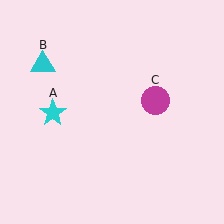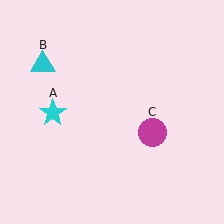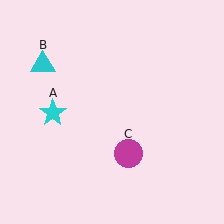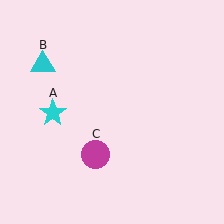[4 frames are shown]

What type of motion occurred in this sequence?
The magenta circle (object C) rotated clockwise around the center of the scene.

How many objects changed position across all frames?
1 object changed position: magenta circle (object C).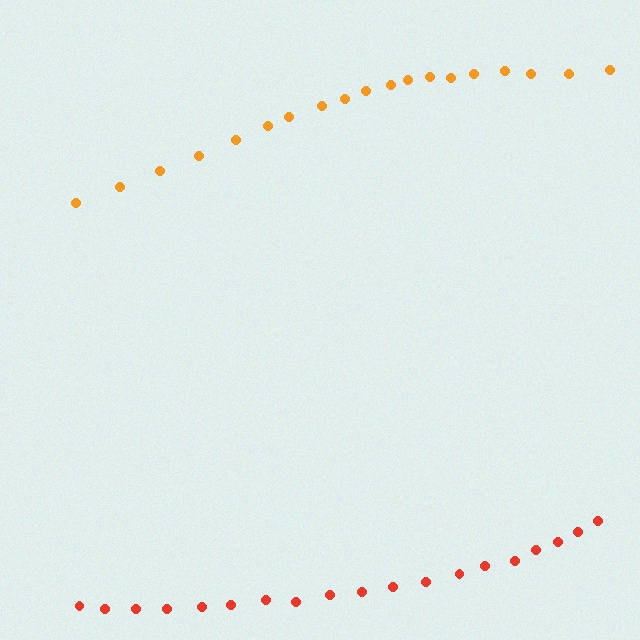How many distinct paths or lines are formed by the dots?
There are 2 distinct paths.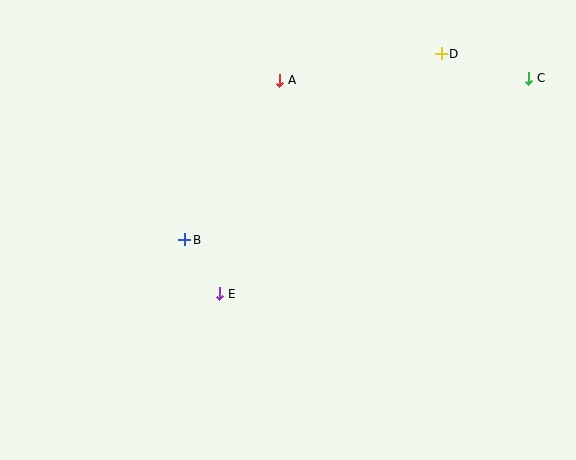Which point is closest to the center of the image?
Point E at (220, 294) is closest to the center.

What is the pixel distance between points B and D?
The distance between B and D is 317 pixels.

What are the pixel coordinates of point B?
Point B is at (185, 240).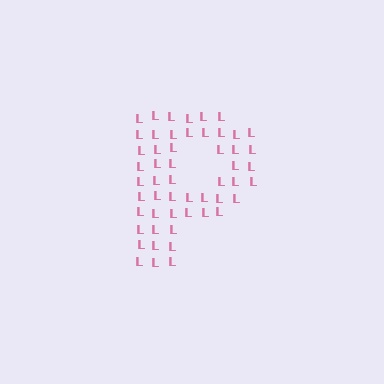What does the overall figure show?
The overall figure shows the letter P.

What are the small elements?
The small elements are letter L's.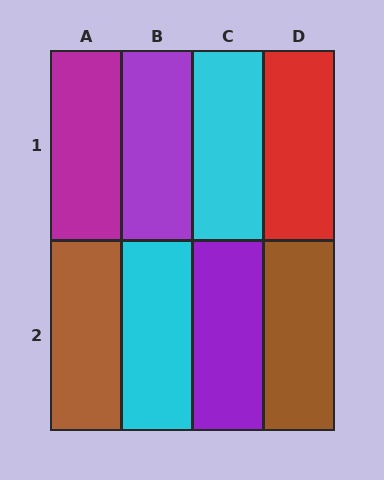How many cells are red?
1 cell is red.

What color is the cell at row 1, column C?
Cyan.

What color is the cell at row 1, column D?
Red.